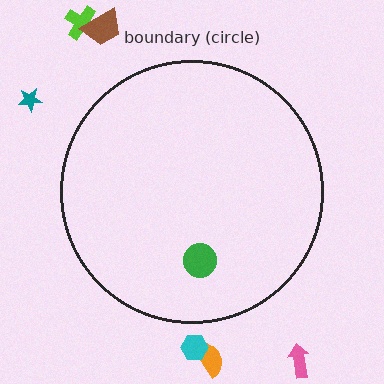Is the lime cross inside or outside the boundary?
Outside.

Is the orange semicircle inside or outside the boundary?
Outside.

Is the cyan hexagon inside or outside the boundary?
Outside.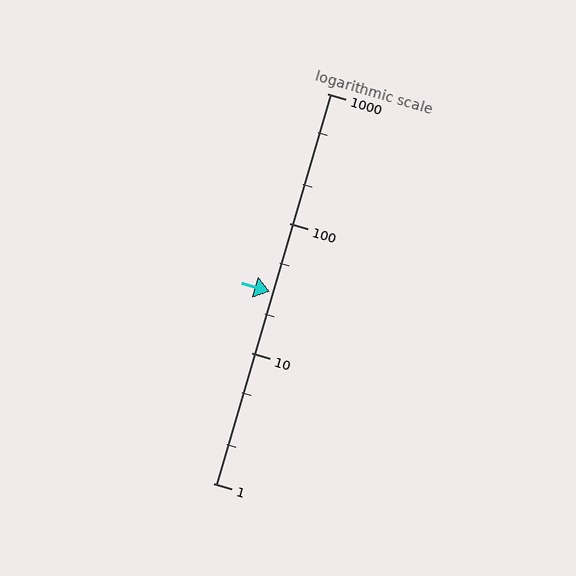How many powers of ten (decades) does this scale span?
The scale spans 3 decades, from 1 to 1000.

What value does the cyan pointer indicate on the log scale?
The pointer indicates approximately 30.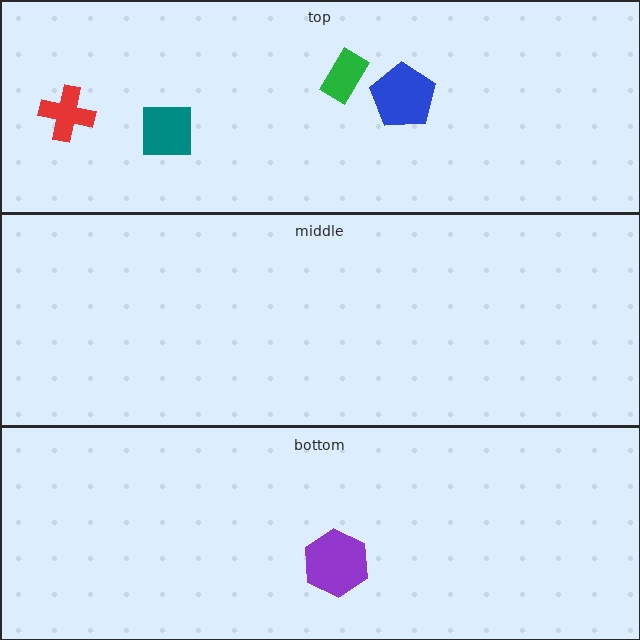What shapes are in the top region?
The red cross, the green rectangle, the blue pentagon, the teal square.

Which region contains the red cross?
The top region.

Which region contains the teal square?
The top region.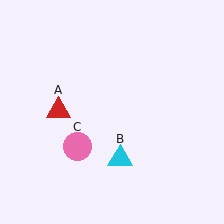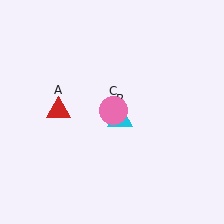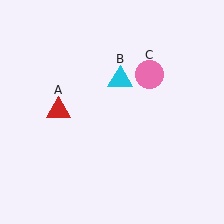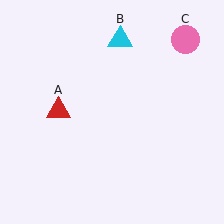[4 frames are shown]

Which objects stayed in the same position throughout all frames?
Red triangle (object A) remained stationary.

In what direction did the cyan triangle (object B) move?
The cyan triangle (object B) moved up.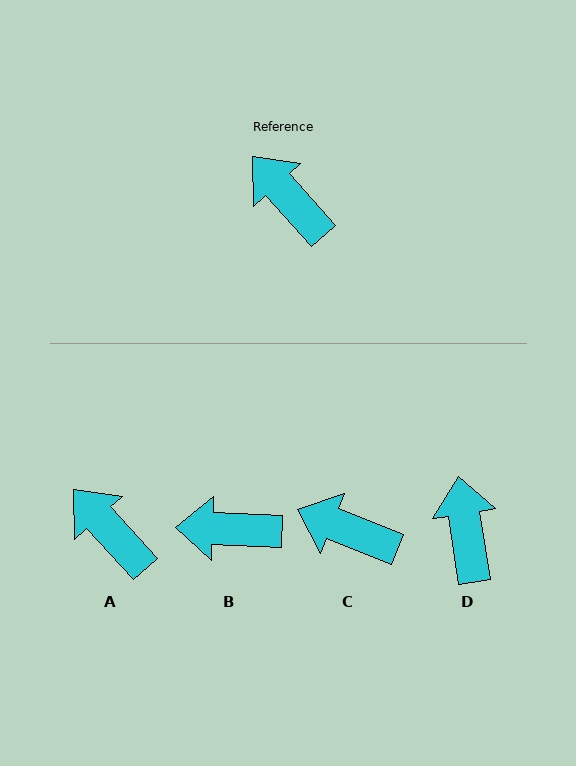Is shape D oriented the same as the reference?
No, it is off by about 34 degrees.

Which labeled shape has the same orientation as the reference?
A.